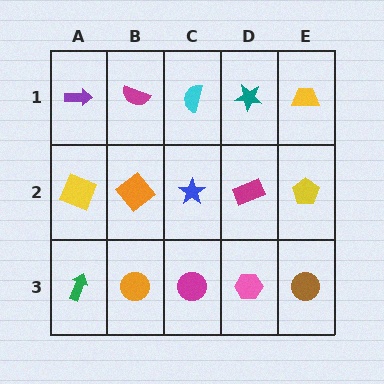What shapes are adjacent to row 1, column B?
An orange diamond (row 2, column B), a purple arrow (row 1, column A), a cyan semicircle (row 1, column C).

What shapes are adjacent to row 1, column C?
A blue star (row 2, column C), a magenta semicircle (row 1, column B), a teal star (row 1, column D).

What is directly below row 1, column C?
A blue star.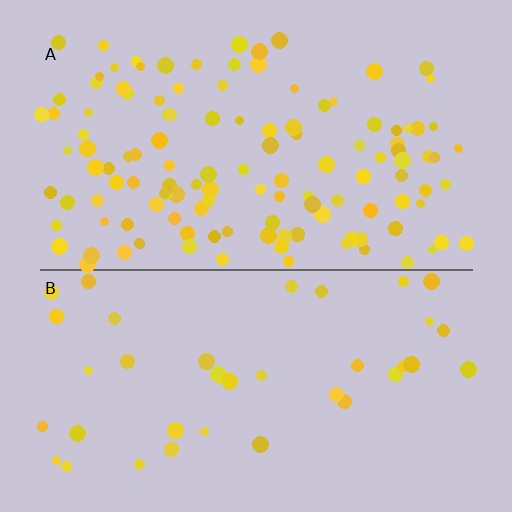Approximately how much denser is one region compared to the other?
Approximately 3.3× — region A over region B.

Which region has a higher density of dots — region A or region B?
A (the top).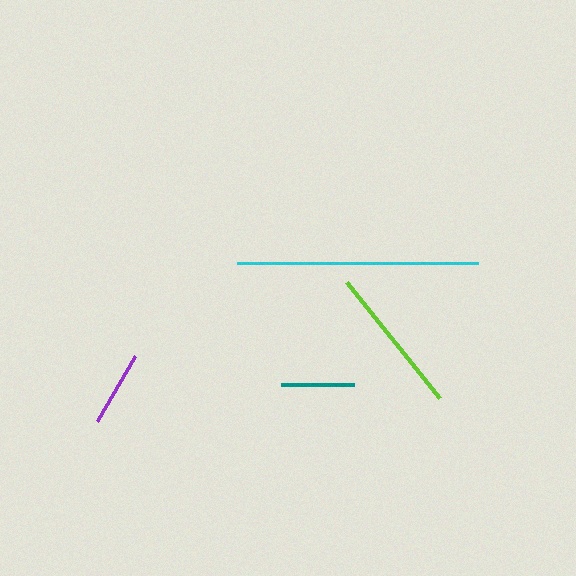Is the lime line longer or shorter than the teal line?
The lime line is longer than the teal line.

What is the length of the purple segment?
The purple segment is approximately 75 pixels long.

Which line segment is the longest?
The cyan line is the longest at approximately 240 pixels.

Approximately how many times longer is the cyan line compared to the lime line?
The cyan line is approximately 1.6 times the length of the lime line.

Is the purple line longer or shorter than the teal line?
The purple line is longer than the teal line.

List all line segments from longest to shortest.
From longest to shortest: cyan, lime, purple, teal.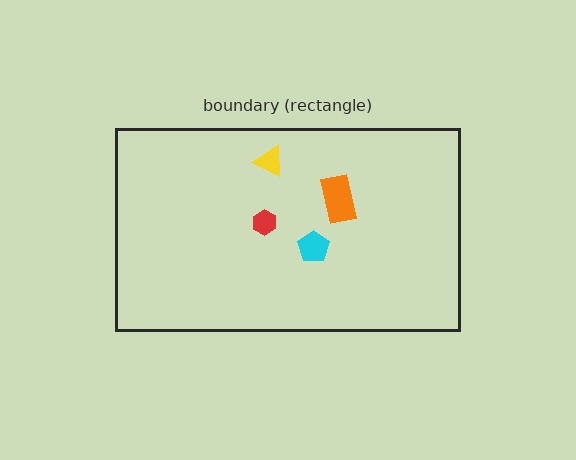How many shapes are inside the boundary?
4 inside, 0 outside.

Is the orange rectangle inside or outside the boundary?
Inside.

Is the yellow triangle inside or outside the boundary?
Inside.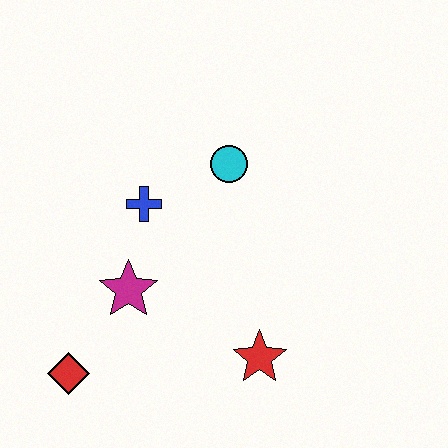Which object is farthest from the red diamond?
The cyan circle is farthest from the red diamond.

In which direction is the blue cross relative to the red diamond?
The blue cross is above the red diamond.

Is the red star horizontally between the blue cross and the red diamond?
No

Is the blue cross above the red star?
Yes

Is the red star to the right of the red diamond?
Yes